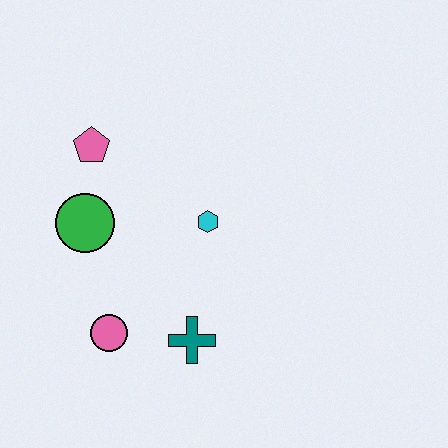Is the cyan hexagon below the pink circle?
No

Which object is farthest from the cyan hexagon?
The pink circle is farthest from the cyan hexagon.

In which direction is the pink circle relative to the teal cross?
The pink circle is to the left of the teal cross.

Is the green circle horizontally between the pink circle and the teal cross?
No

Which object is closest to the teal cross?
The pink circle is closest to the teal cross.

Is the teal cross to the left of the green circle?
No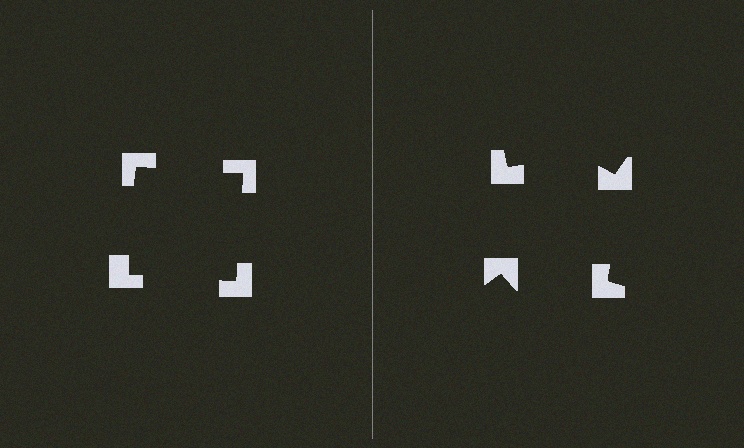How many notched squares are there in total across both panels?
8 — 4 on each side.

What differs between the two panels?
The notched squares are positioned identically on both sides; only the wedge orientations differ. On the left they align to a square; on the right they are misaligned.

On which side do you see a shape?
An illusory square appears on the left side. On the right side the wedge cuts are rotated, so no coherent shape forms.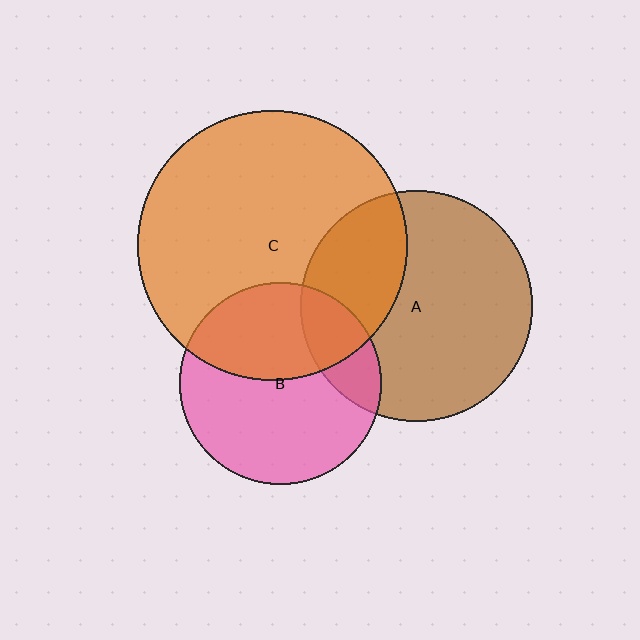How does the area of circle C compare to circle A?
Approximately 1.4 times.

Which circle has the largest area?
Circle C (orange).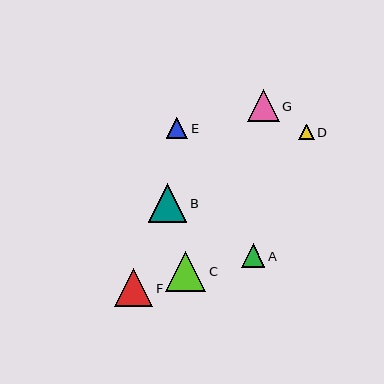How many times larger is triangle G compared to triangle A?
Triangle G is approximately 1.4 times the size of triangle A.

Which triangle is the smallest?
Triangle D is the smallest with a size of approximately 15 pixels.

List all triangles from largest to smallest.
From largest to smallest: C, B, F, G, A, E, D.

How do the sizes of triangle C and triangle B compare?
Triangle C and triangle B are approximately the same size.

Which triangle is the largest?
Triangle C is the largest with a size of approximately 40 pixels.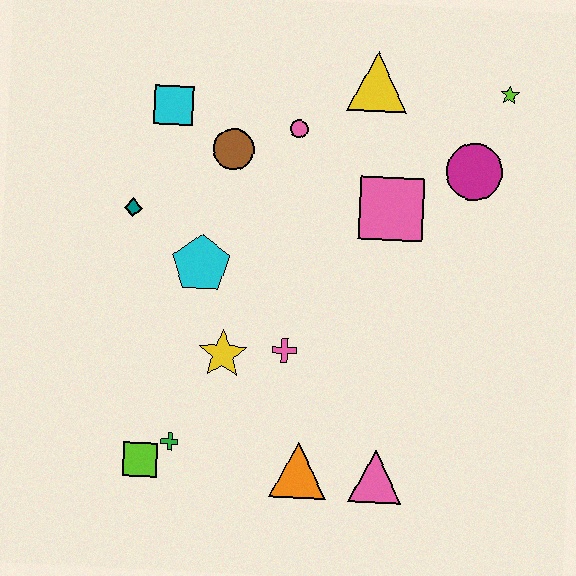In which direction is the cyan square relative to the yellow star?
The cyan square is above the yellow star.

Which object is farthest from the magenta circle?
The lime square is farthest from the magenta circle.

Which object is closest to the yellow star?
The pink cross is closest to the yellow star.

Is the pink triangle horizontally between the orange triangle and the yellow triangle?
No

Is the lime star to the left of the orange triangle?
No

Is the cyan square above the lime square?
Yes